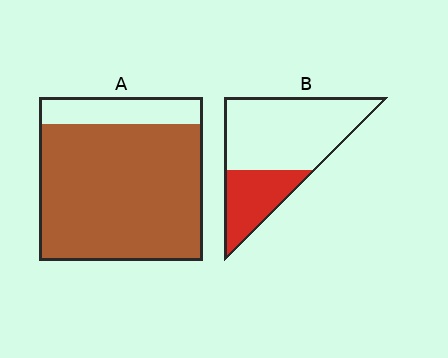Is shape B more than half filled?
No.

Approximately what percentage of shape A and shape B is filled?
A is approximately 85% and B is approximately 30%.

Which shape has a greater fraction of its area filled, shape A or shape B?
Shape A.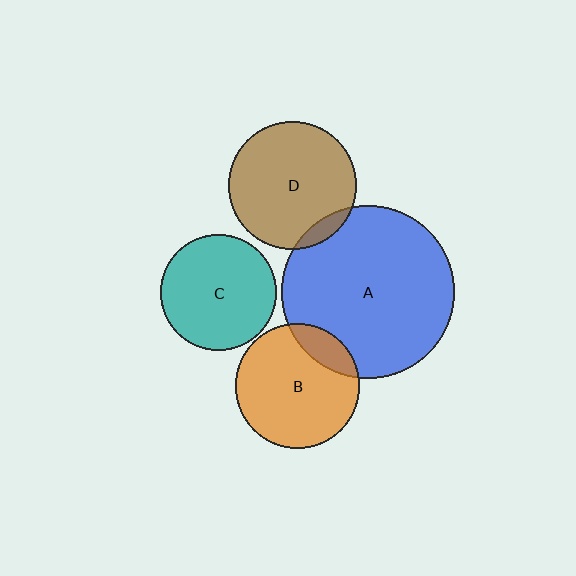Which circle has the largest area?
Circle A (blue).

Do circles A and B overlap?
Yes.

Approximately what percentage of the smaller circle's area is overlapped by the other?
Approximately 15%.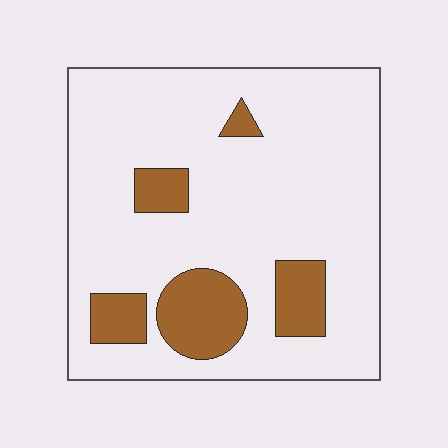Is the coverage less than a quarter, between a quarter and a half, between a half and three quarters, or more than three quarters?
Less than a quarter.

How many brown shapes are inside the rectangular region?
5.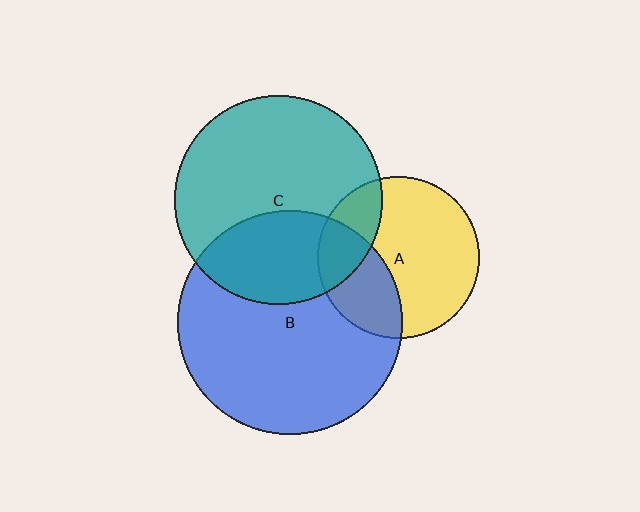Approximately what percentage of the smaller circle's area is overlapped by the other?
Approximately 30%.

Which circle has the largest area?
Circle B (blue).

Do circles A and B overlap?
Yes.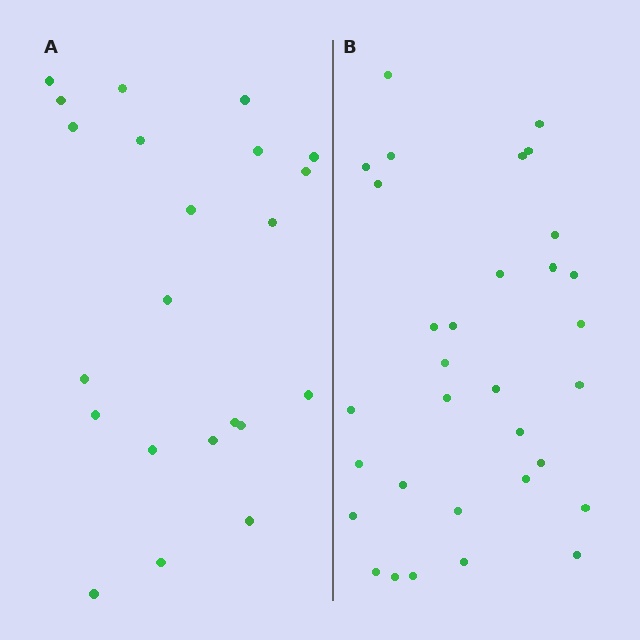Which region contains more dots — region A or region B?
Region B (the right region) has more dots.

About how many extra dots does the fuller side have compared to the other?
Region B has roughly 10 or so more dots than region A.